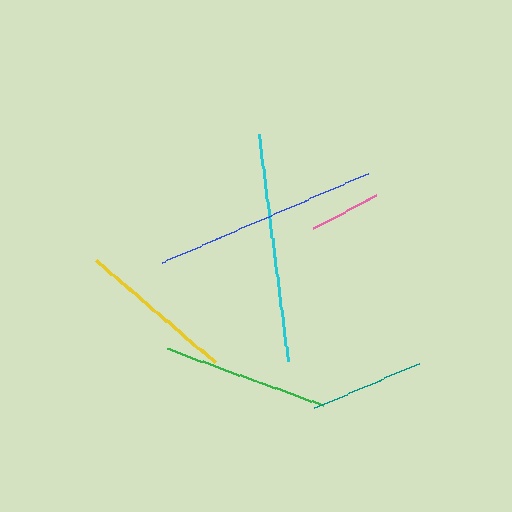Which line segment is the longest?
The cyan line is the longest at approximately 229 pixels.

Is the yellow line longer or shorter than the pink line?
The yellow line is longer than the pink line.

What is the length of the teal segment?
The teal segment is approximately 114 pixels long.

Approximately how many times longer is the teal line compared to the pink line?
The teal line is approximately 1.6 times the length of the pink line.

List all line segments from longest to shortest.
From longest to shortest: cyan, blue, green, yellow, teal, pink.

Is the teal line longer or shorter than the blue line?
The blue line is longer than the teal line.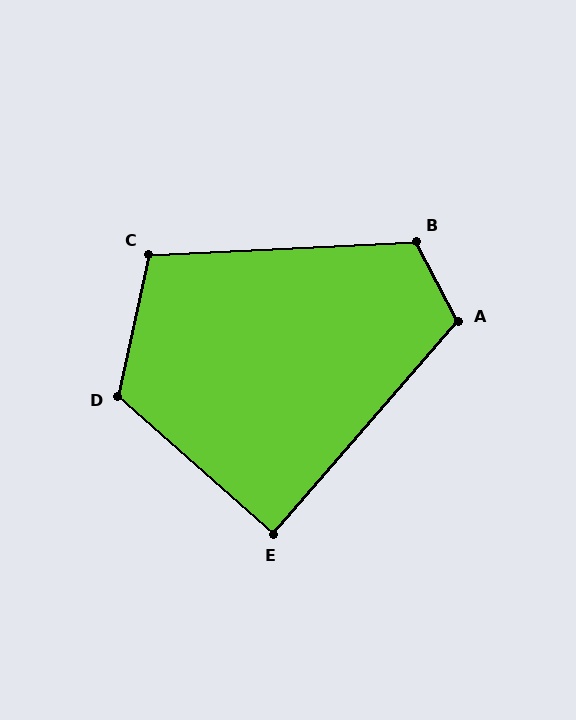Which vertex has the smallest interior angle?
E, at approximately 90 degrees.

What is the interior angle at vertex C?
Approximately 105 degrees (obtuse).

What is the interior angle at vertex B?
Approximately 115 degrees (obtuse).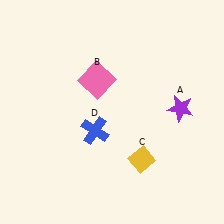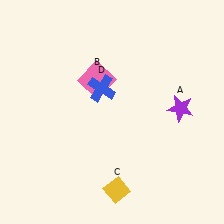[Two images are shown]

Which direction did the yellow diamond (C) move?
The yellow diamond (C) moved down.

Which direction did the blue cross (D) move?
The blue cross (D) moved up.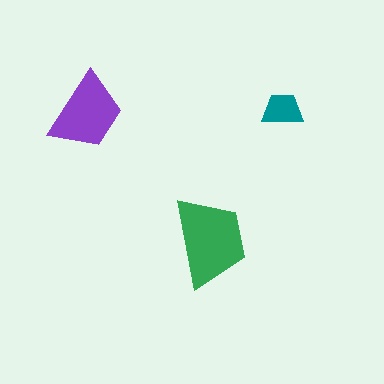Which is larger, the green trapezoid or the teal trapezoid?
The green one.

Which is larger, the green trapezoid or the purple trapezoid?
The green one.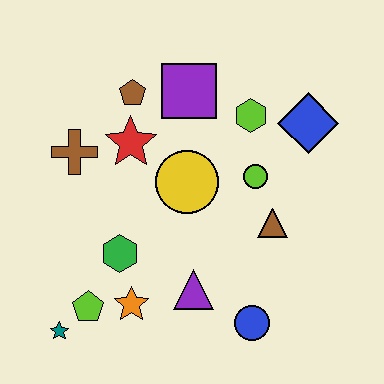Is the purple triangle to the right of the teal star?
Yes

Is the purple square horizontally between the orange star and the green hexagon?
No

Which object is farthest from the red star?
The blue circle is farthest from the red star.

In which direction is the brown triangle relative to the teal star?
The brown triangle is to the right of the teal star.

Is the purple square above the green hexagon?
Yes